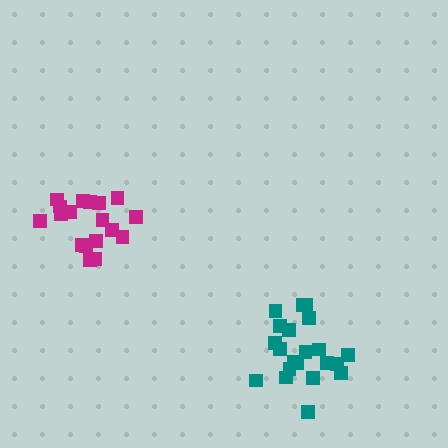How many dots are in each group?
Group 1: 18 dots, Group 2: 21 dots (39 total).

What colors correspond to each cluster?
The clusters are colored: magenta, teal.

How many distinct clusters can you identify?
There are 2 distinct clusters.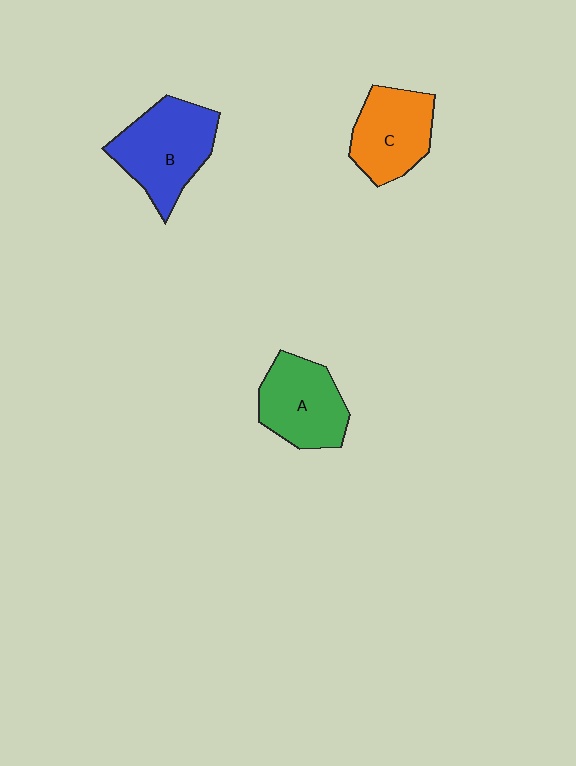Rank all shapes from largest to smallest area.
From largest to smallest: B (blue), A (green), C (orange).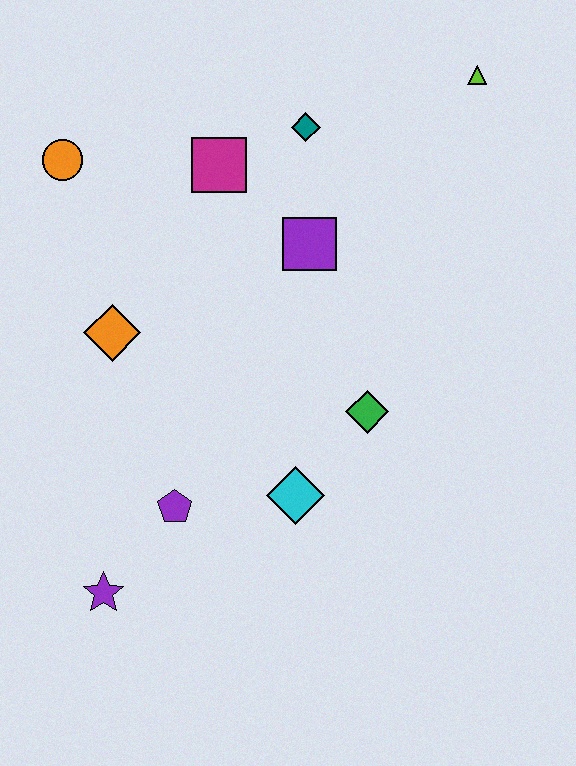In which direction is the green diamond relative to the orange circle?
The green diamond is to the right of the orange circle.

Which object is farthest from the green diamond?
The orange circle is farthest from the green diamond.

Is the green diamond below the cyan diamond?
No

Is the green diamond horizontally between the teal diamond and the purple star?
No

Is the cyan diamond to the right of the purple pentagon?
Yes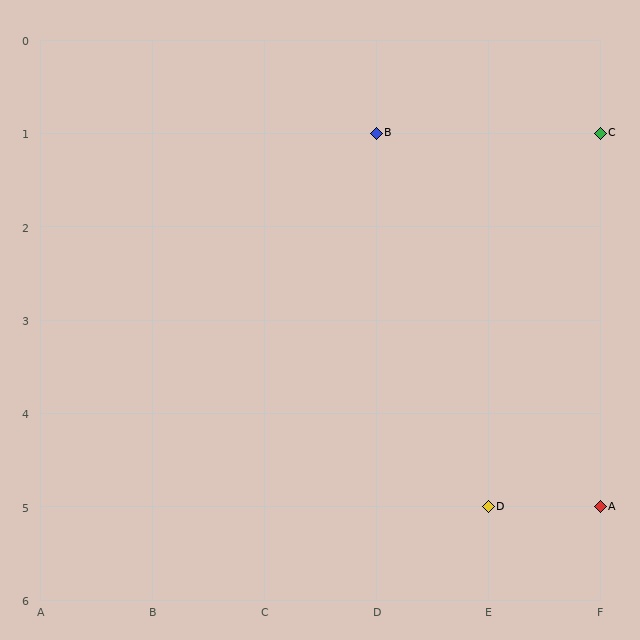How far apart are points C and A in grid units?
Points C and A are 4 rows apart.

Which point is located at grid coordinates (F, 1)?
Point C is at (F, 1).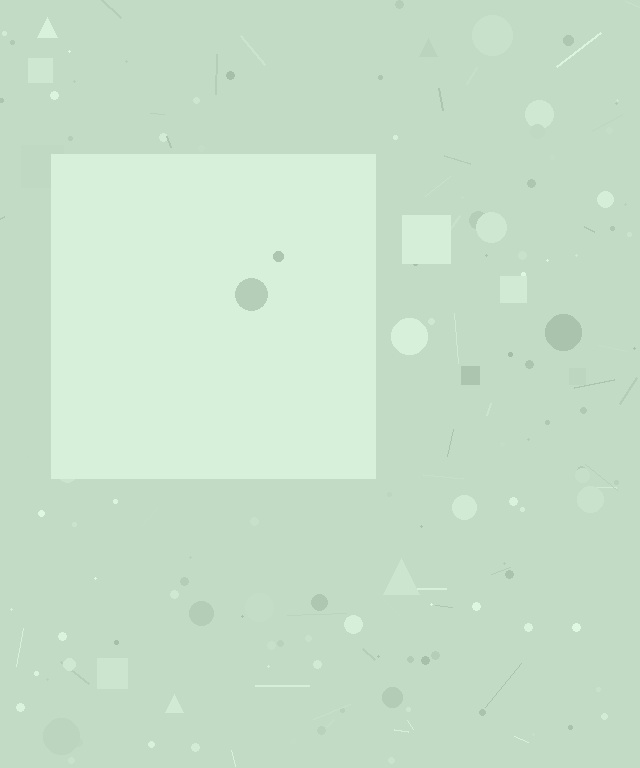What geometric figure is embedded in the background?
A square is embedded in the background.